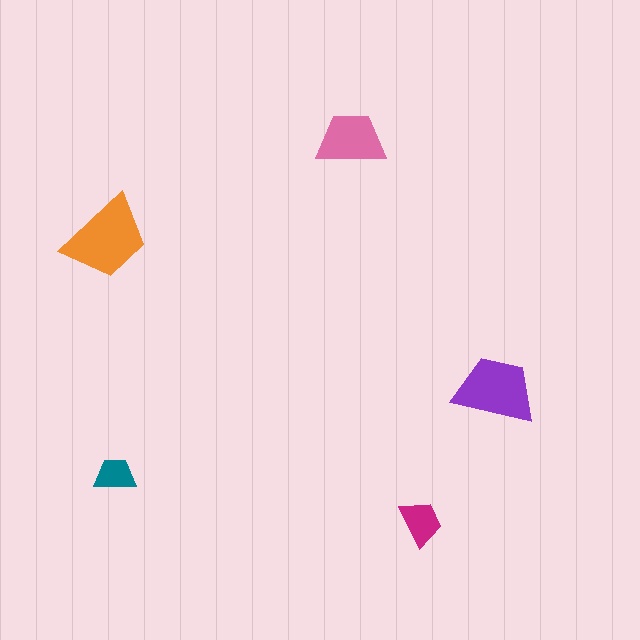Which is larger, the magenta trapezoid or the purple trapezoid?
The purple one.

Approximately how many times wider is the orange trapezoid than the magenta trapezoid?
About 2 times wider.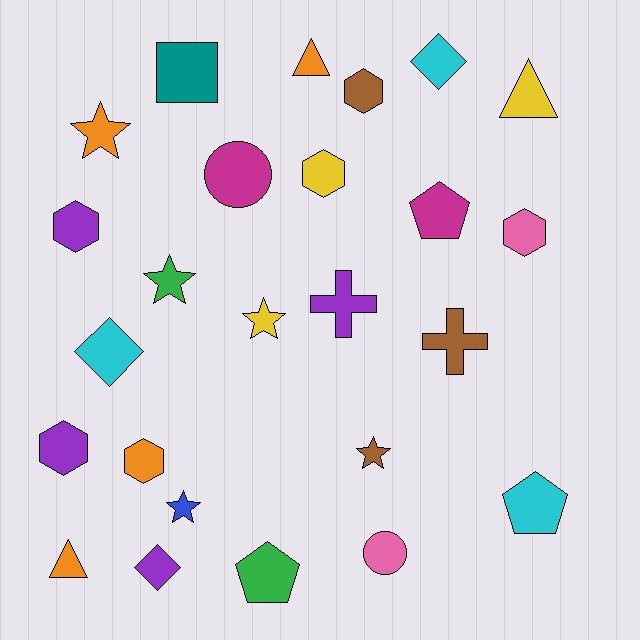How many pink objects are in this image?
There are 2 pink objects.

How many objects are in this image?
There are 25 objects.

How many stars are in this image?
There are 5 stars.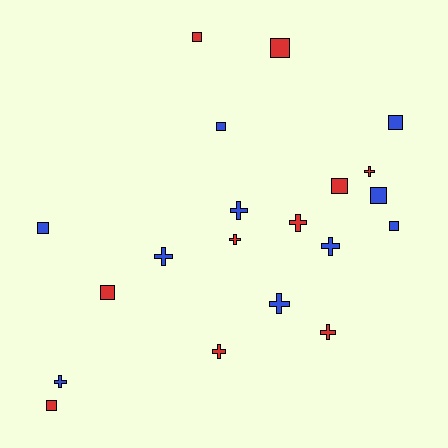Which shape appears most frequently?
Square, with 10 objects.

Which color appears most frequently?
Red, with 10 objects.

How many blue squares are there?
There are 5 blue squares.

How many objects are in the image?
There are 20 objects.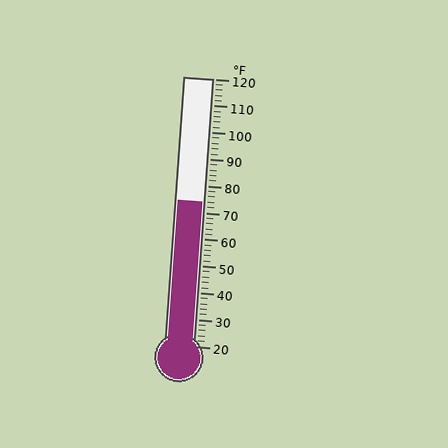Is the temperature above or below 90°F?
The temperature is below 90°F.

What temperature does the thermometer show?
The thermometer shows approximately 74°F.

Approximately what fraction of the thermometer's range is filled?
The thermometer is filled to approximately 55% of its range.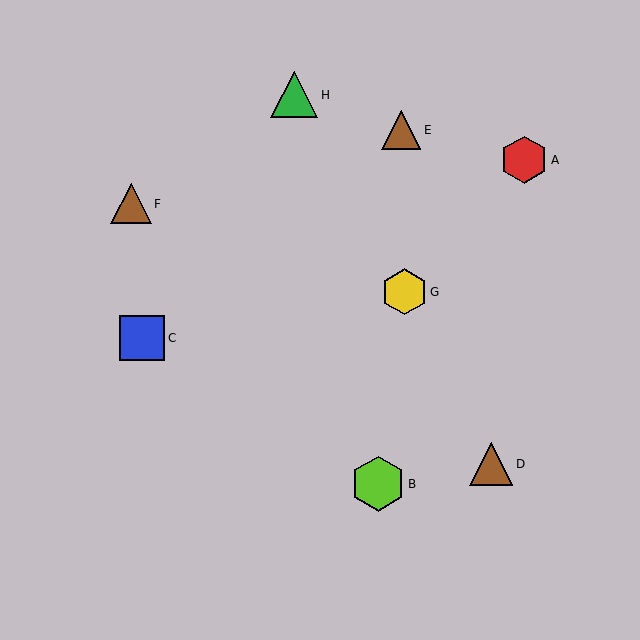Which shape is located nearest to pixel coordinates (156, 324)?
The blue square (labeled C) at (142, 338) is nearest to that location.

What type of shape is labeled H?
Shape H is a green triangle.